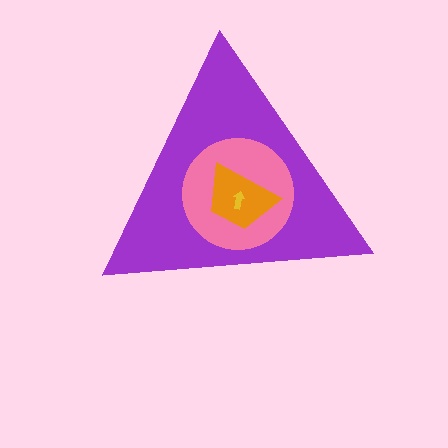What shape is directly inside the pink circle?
The orange trapezoid.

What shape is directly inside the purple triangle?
The pink circle.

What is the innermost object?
The yellow arrow.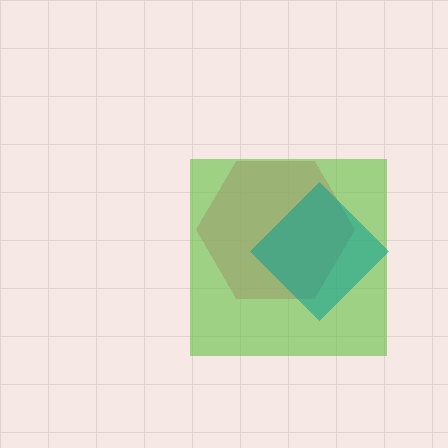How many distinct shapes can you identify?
There are 3 distinct shapes: a pink hexagon, a lime square, a teal diamond.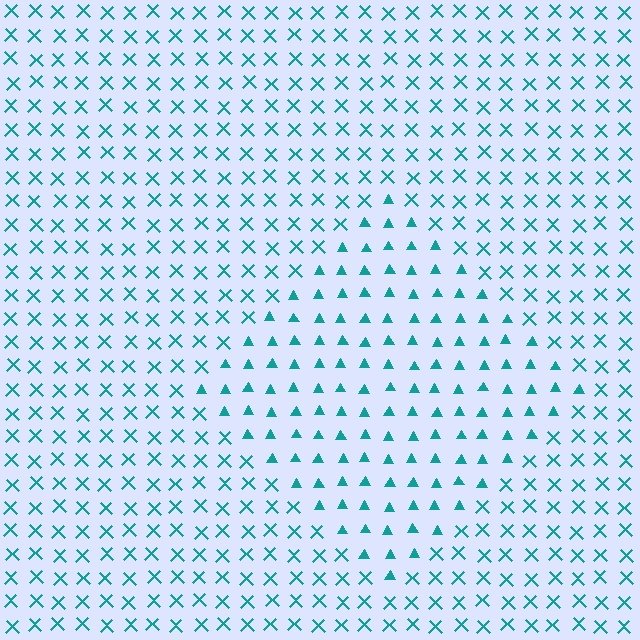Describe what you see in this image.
The image is filled with small teal elements arranged in a uniform grid. A diamond-shaped region contains triangles, while the surrounding area contains X marks. The boundary is defined purely by the change in element shape.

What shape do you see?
I see a diamond.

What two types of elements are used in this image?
The image uses triangles inside the diamond region and X marks outside it.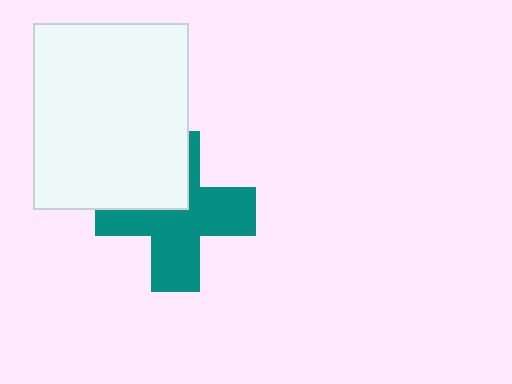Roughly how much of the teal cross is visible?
Most of it is visible (roughly 68%).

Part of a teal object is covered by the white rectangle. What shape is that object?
It is a cross.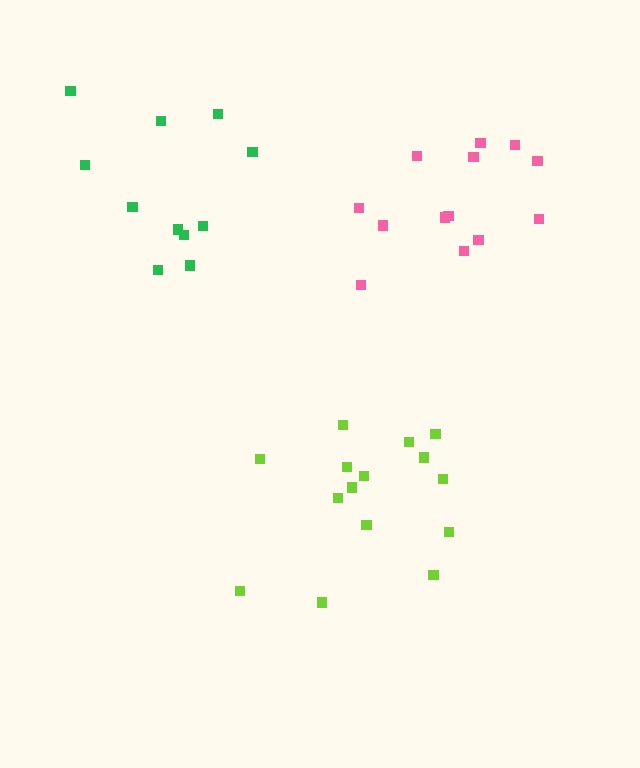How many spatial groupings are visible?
There are 3 spatial groupings.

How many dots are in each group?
Group 1: 13 dots, Group 2: 11 dots, Group 3: 15 dots (39 total).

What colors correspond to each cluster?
The clusters are colored: pink, green, lime.